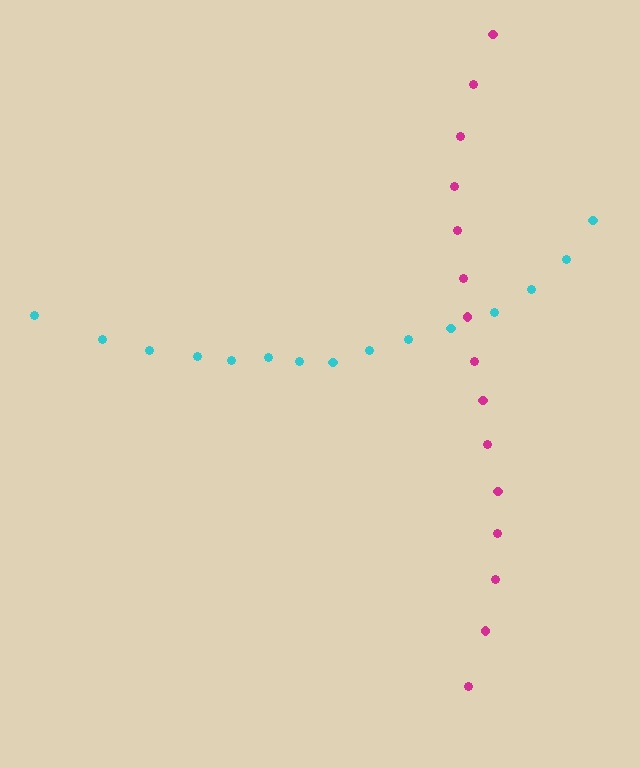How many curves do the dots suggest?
There are 2 distinct paths.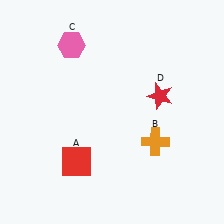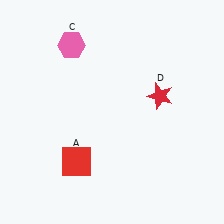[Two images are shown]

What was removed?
The orange cross (B) was removed in Image 2.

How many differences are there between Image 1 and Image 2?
There is 1 difference between the two images.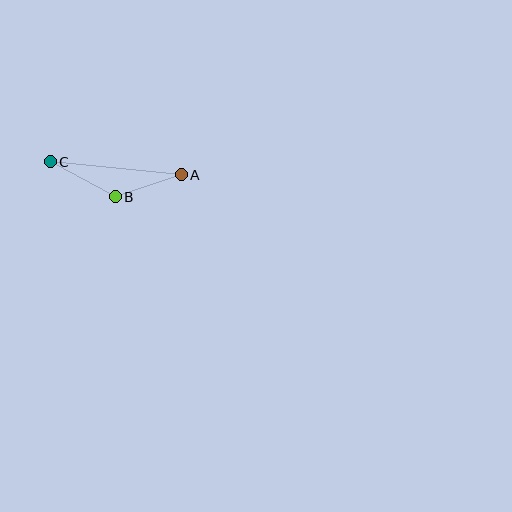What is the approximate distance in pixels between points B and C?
The distance between B and C is approximately 74 pixels.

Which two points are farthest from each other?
Points A and C are farthest from each other.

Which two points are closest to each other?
Points A and B are closest to each other.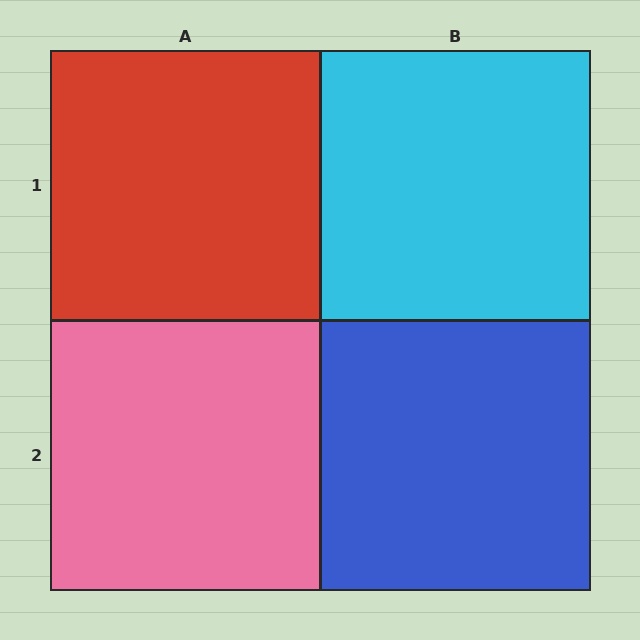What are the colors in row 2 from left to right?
Pink, blue.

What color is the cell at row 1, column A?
Red.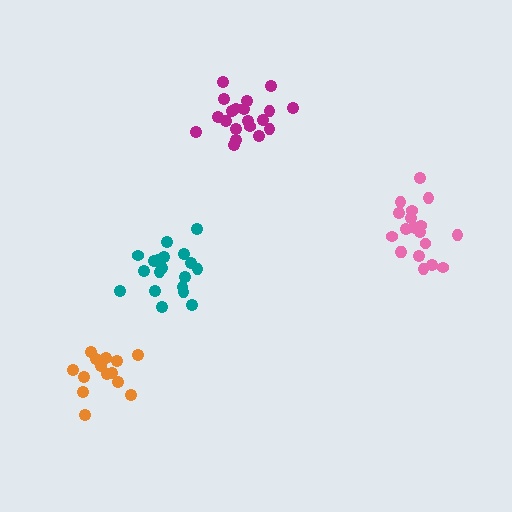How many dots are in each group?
Group 1: 20 dots, Group 2: 20 dots, Group 3: 19 dots, Group 4: 15 dots (74 total).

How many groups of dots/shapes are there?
There are 4 groups.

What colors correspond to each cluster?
The clusters are colored: pink, magenta, teal, orange.